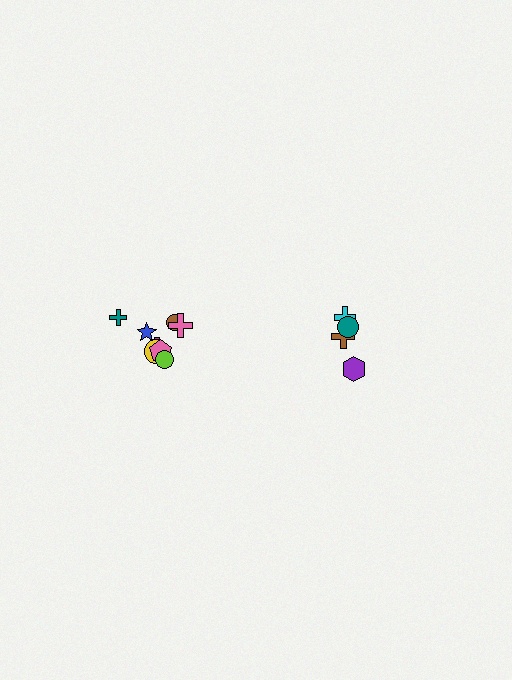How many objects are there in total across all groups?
There are 12 objects.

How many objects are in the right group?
There are 4 objects.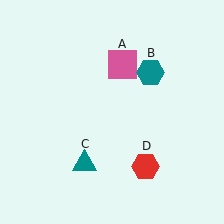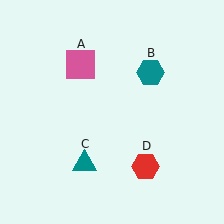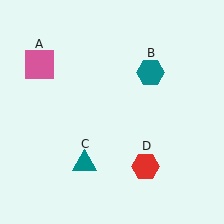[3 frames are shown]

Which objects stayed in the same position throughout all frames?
Teal hexagon (object B) and teal triangle (object C) and red hexagon (object D) remained stationary.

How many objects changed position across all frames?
1 object changed position: pink square (object A).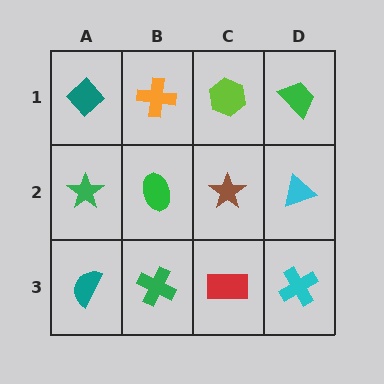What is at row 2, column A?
A green star.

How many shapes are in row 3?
4 shapes.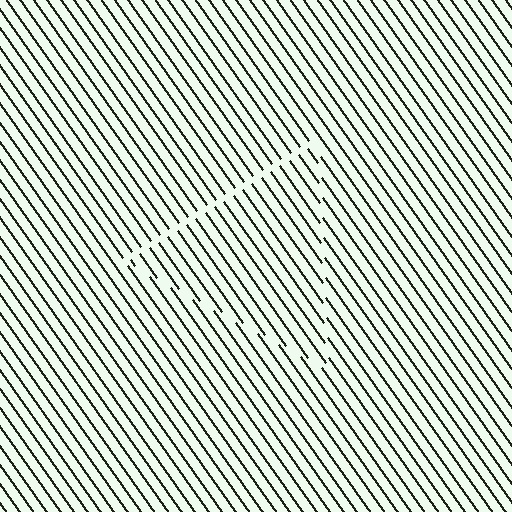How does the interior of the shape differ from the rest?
The interior of the shape contains the same grating, shifted by half a period — the contour is defined by the phase discontinuity where line-ends from the inner and outer gratings abut.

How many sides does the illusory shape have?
3 sides — the line-ends trace a triangle.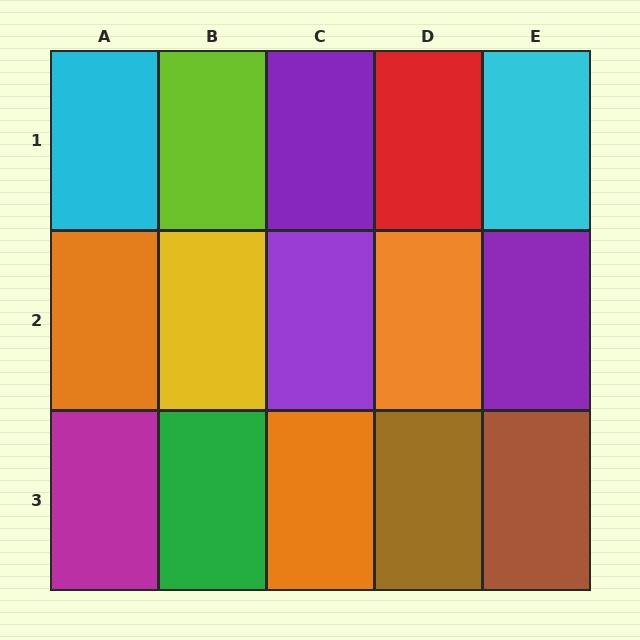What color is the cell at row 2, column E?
Purple.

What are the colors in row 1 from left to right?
Cyan, lime, purple, red, cyan.